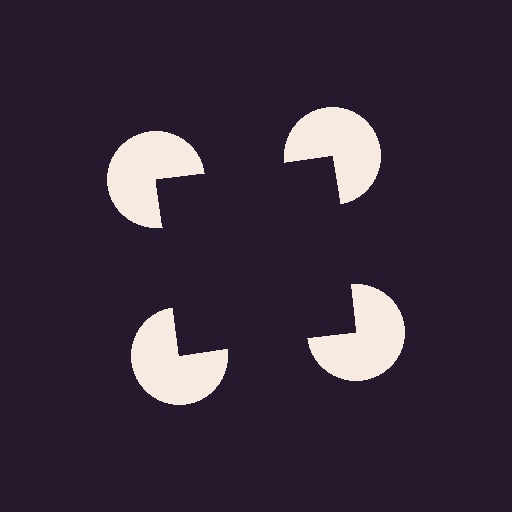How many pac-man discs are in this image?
There are 4 — one at each vertex of the illusory square.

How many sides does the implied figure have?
4 sides.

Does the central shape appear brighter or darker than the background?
It typically appears slightly darker than the background, even though no actual brightness change is drawn.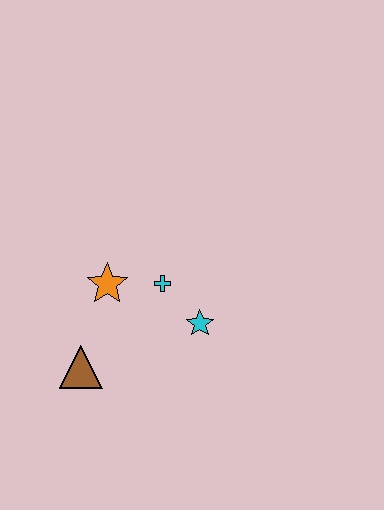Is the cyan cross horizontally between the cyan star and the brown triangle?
Yes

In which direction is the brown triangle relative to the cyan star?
The brown triangle is to the left of the cyan star.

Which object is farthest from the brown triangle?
The cyan star is farthest from the brown triangle.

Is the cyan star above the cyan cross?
No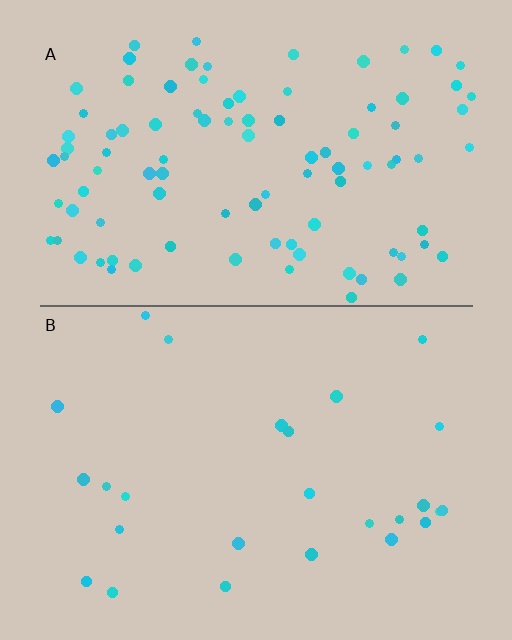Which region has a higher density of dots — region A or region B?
A (the top).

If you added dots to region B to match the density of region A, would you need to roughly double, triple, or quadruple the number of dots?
Approximately quadruple.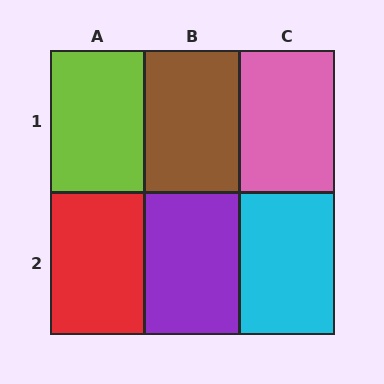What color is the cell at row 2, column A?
Red.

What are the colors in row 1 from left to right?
Lime, brown, pink.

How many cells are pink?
1 cell is pink.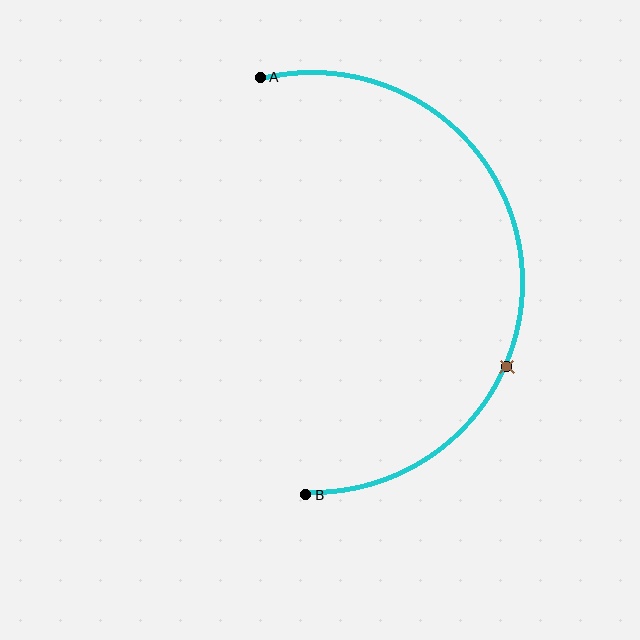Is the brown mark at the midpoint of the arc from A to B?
No. The brown mark lies on the arc but is closer to endpoint B. The arc midpoint would be at the point on the curve equidistant along the arc from both A and B.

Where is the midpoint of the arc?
The arc midpoint is the point on the curve farthest from the straight line joining A and B. It sits to the right of that line.